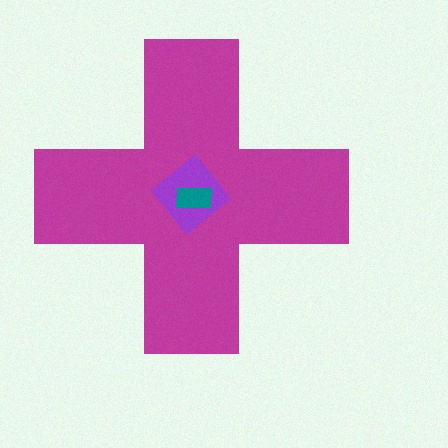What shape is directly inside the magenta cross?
The purple diamond.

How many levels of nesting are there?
3.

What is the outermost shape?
The magenta cross.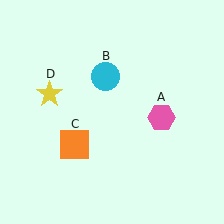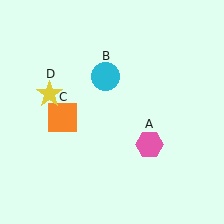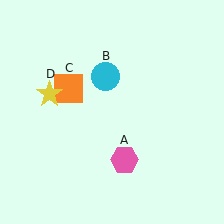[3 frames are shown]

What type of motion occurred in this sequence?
The pink hexagon (object A), orange square (object C) rotated clockwise around the center of the scene.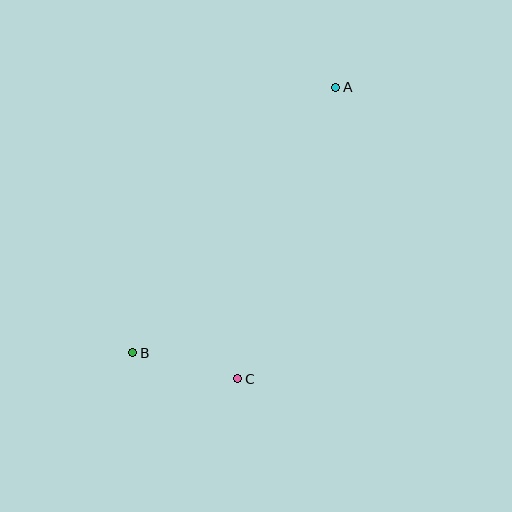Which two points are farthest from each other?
Points A and B are farthest from each other.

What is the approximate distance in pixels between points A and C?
The distance between A and C is approximately 308 pixels.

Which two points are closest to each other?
Points B and C are closest to each other.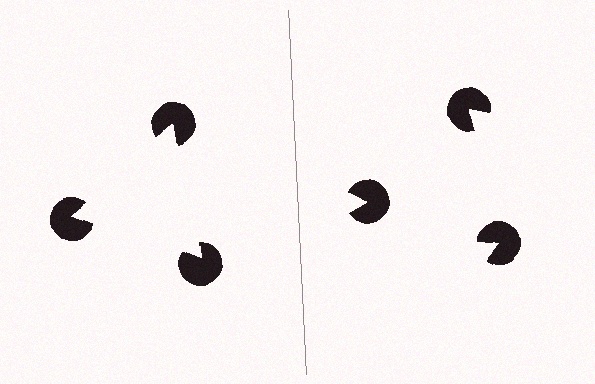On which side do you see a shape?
An illusory triangle appears on the left side. On the right side the wedge cuts are rotated, so no coherent shape forms.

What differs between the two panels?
The pac-man discs are positioned identically on both sides; only the wedge orientations differ. On the left they align to a triangle; on the right they are misaligned.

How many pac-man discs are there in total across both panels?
6 — 3 on each side.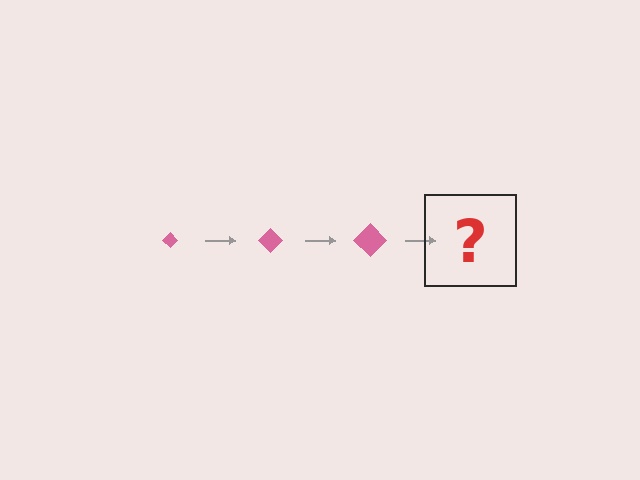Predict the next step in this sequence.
The next step is a pink diamond, larger than the previous one.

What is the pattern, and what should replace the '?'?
The pattern is that the diamond gets progressively larger each step. The '?' should be a pink diamond, larger than the previous one.